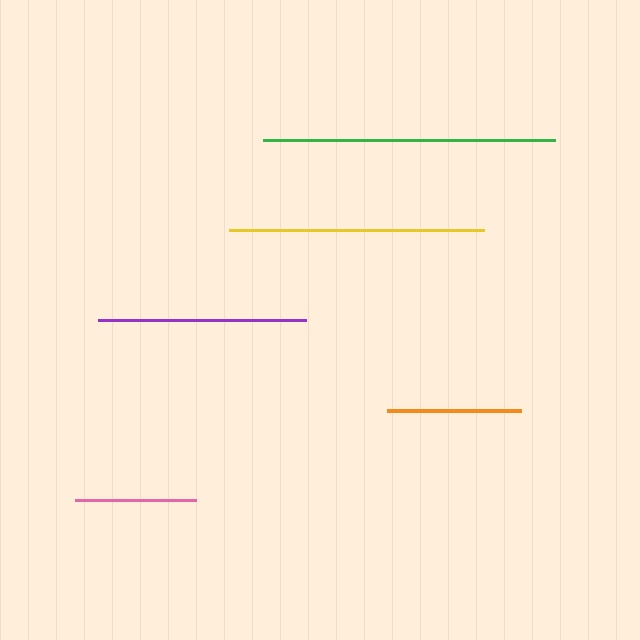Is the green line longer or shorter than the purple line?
The green line is longer than the purple line.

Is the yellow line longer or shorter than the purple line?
The yellow line is longer than the purple line.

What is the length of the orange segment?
The orange segment is approximately 135 pixels long.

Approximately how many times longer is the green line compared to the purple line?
The green line is approximately 1.4 times the length of the purple line.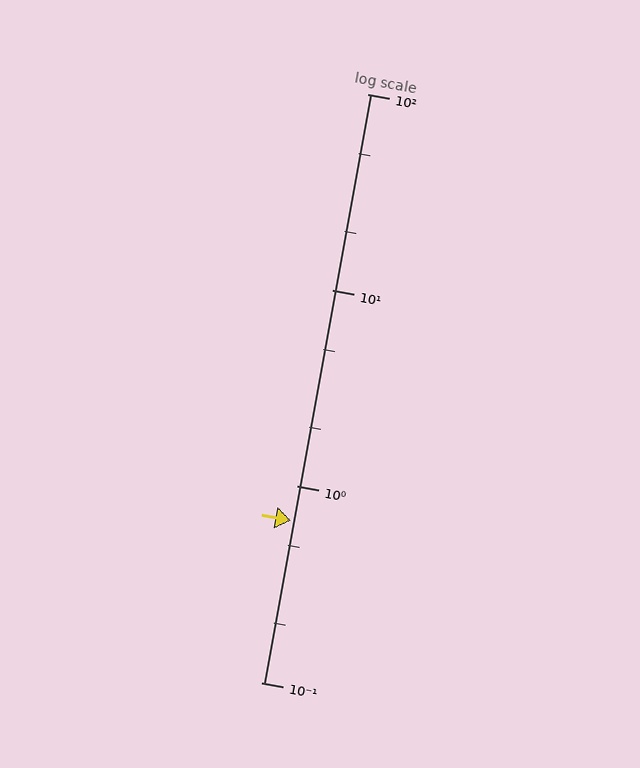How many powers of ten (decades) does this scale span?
The scale spans 3 decades, from 0.1 to 100.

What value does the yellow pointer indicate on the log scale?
The pointer indicates approximately 0.67.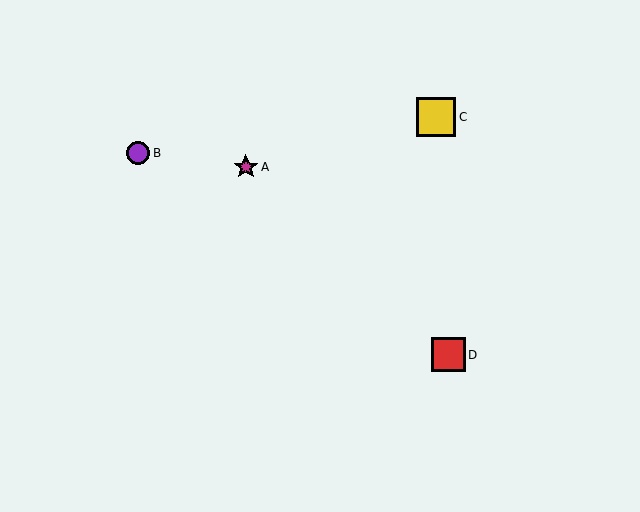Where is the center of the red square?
The center of the red square is at (448, 355).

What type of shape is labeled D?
Shape D is a red square.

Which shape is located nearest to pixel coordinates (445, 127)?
The yellow square (labeled C) at (436, 117) is nearest to that location.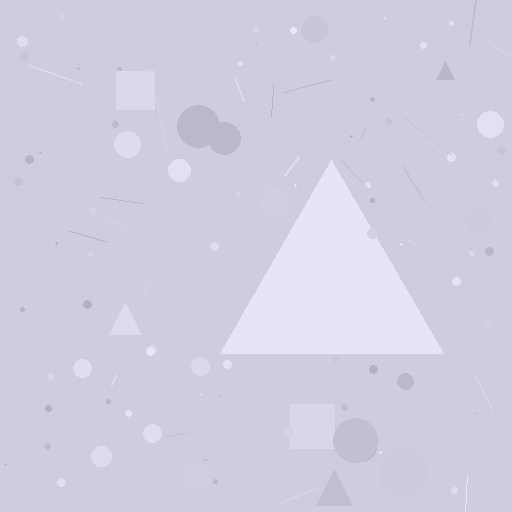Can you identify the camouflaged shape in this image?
The camouflaged shape is a triangle.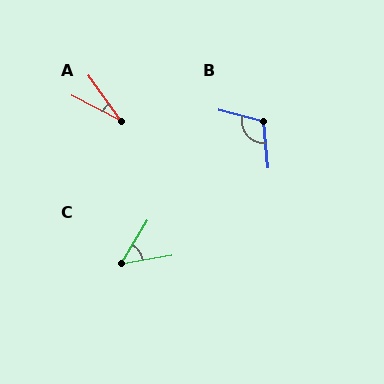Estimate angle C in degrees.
Approximately 50 degrees.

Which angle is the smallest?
A, at approximately 28 degrees.